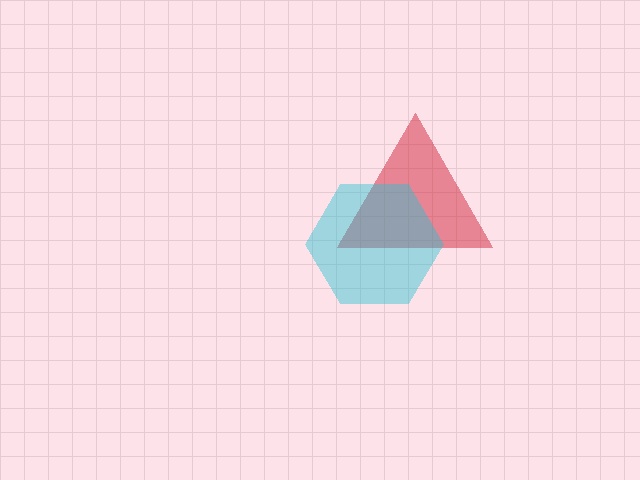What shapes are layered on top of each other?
The layered shapes are: a red triangle, a cyan hexagon.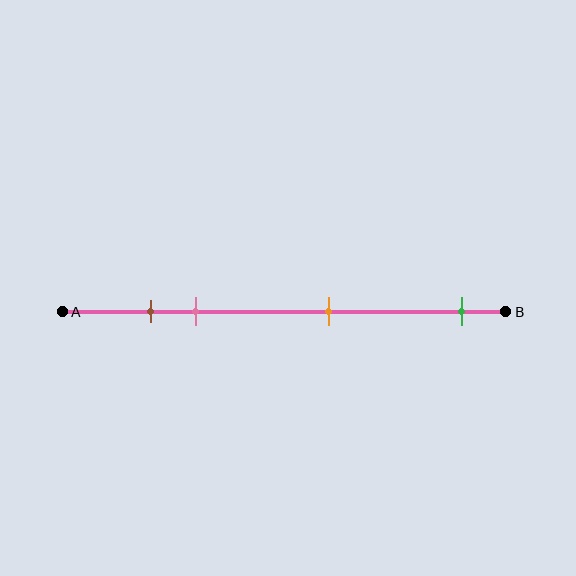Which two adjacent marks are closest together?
The brown and pink marks are the closest adjacent pair.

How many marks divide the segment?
There are 4 marks dividing the segment.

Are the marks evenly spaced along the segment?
No, the marks are not evenly spaced.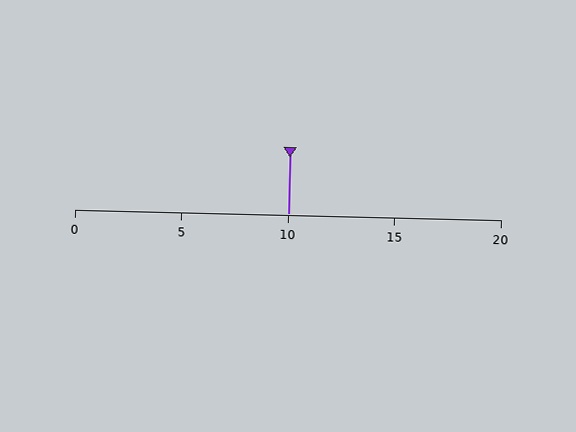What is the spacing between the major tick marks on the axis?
The major ticks are spaced 5 apart.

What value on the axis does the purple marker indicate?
The marker indicates approximately 10.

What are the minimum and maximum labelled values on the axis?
The axis runs from 0 to 20.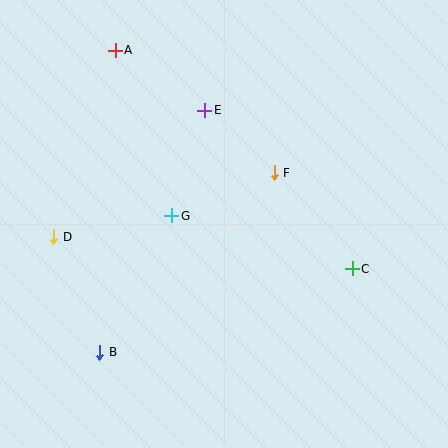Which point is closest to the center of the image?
Point G at (172, 216) is closest to the center.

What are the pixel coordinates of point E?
Point E is at (205, 110).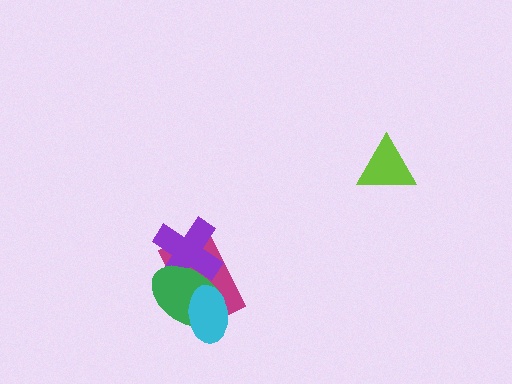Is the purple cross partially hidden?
Yes, it is partially covered by another shape.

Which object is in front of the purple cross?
The green ellipse is in front of the purple cross.